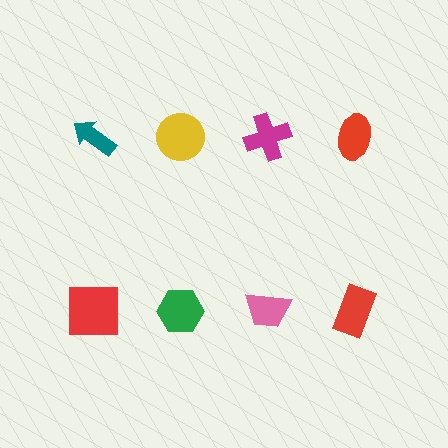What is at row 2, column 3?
A pink trapezoid.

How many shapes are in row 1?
4 shapes.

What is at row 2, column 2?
A green hexagon.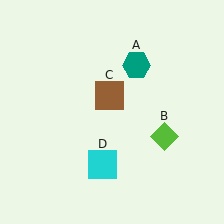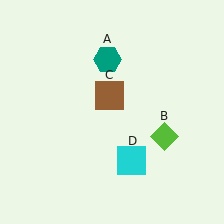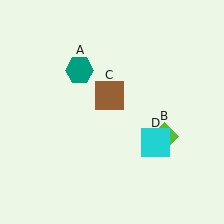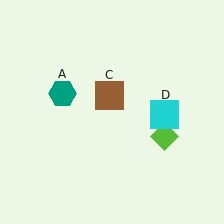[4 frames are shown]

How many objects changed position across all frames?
2 objects changed position: teal hexagon (object A), cyan square (object D).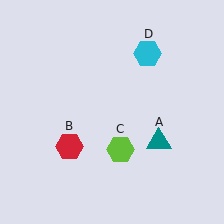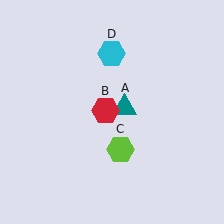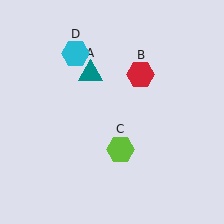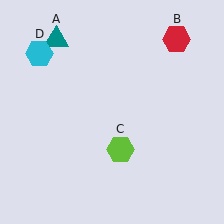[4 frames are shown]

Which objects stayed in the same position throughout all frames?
Lime hexagon (object C) remained stationary.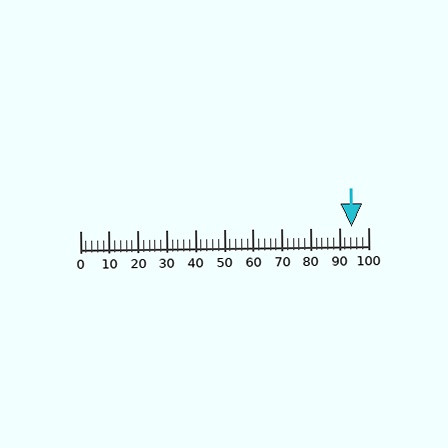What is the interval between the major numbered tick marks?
The major tick marks are spaced 10 units apart.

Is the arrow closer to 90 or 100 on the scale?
The arrow is closer to 90.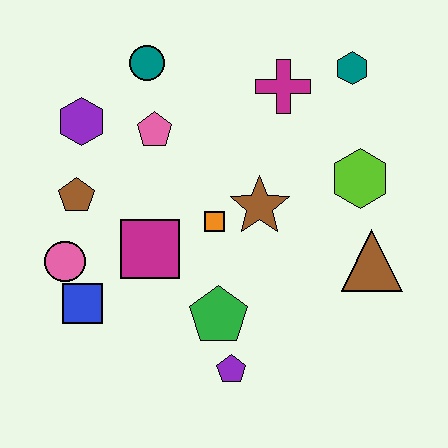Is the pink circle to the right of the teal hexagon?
No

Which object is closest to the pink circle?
The blue square is closest to the pink circle.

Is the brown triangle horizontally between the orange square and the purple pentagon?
No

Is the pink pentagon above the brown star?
Yes